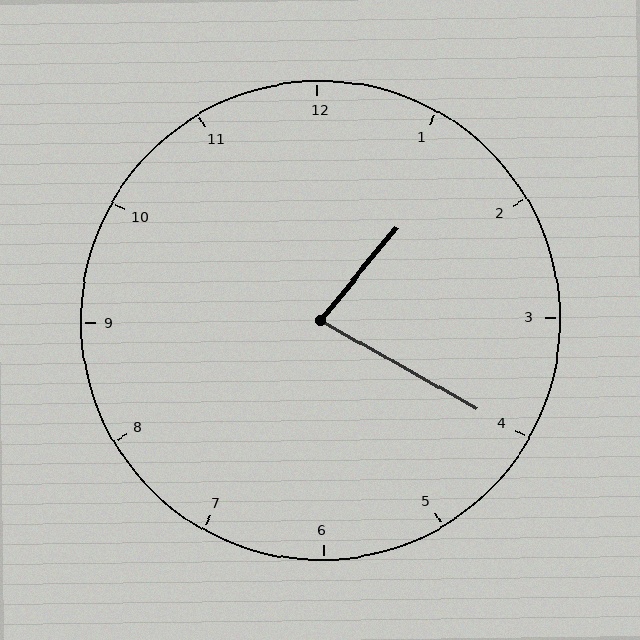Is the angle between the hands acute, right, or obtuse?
It is acute.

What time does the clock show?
1:20.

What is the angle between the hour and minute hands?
Approximately 80 degrees.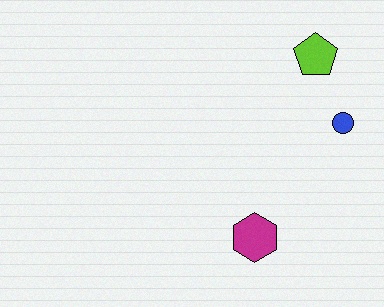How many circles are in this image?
There is 1 circle.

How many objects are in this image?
There are 3 objects.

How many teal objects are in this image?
There are no teal objects.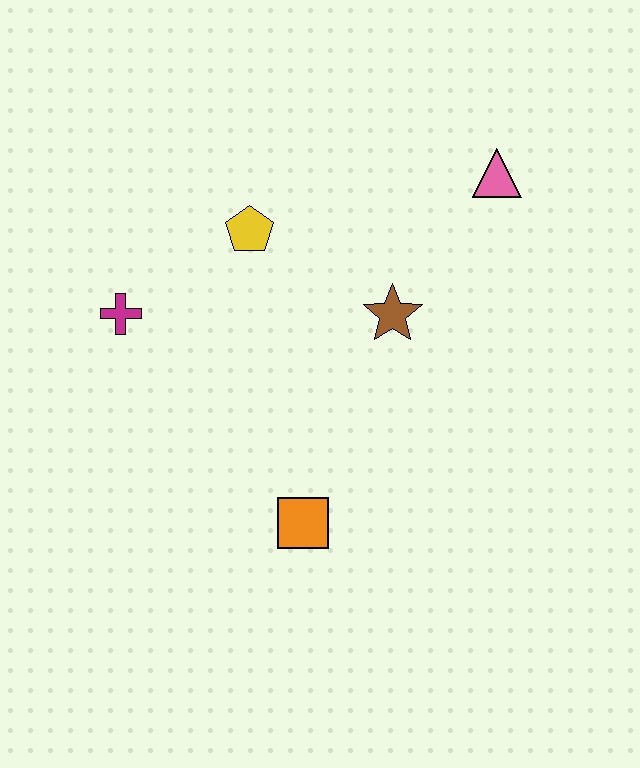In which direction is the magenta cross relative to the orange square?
The magenta cross is above the orange square.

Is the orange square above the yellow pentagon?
No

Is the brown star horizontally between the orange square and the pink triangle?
Yes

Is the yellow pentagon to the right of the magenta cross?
Yes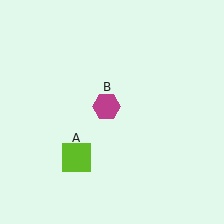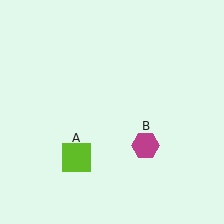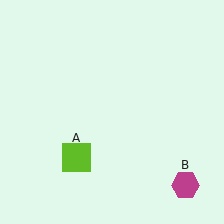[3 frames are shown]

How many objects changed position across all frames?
1 object changed position: magenta hexagon (object B).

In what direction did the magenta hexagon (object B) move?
The magenta hexagon (object B) moved down and to the right.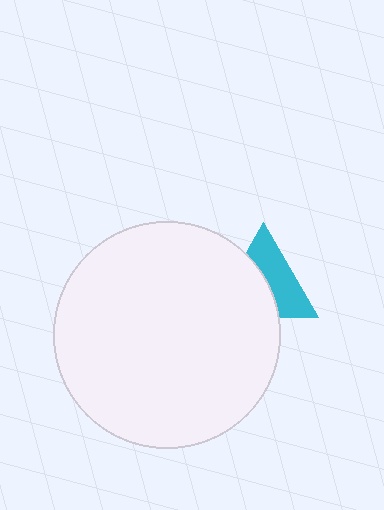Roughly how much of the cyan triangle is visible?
About half of it is visible (roughly 51%).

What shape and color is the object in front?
The object in front is a white circle.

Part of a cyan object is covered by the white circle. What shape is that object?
It is a triangle.